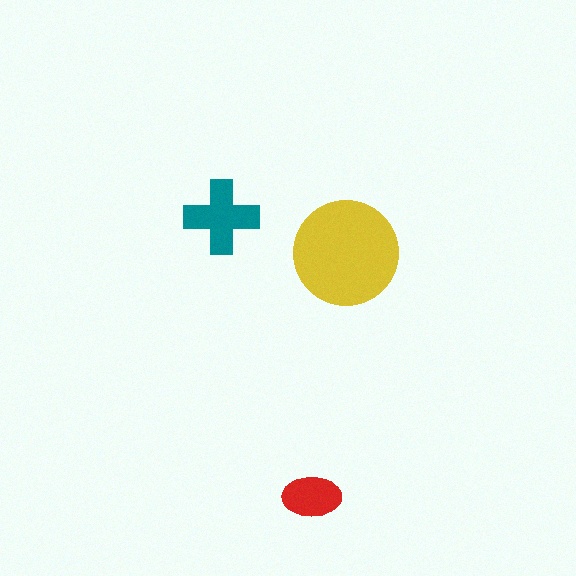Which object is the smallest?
The red ellipse.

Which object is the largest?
The yellow circle.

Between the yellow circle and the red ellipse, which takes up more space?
The yellow circle.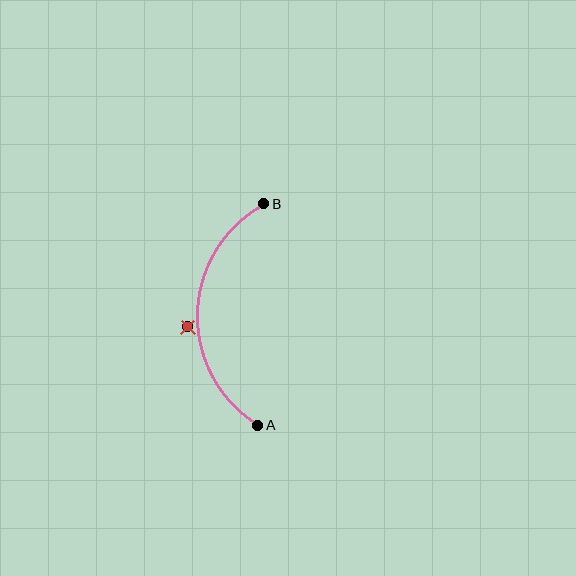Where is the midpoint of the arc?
The arc midpoint is the point on the curve farthest from the straight line joining A and B. It sits to the left of that line.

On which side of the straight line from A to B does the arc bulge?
The arc bulges to the left of the straight line connecting A and B.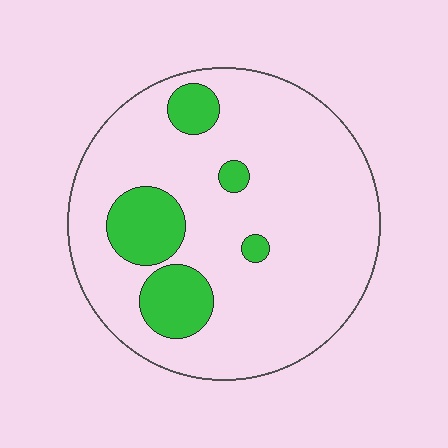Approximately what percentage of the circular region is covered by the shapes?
Approximately 15%.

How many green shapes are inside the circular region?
5.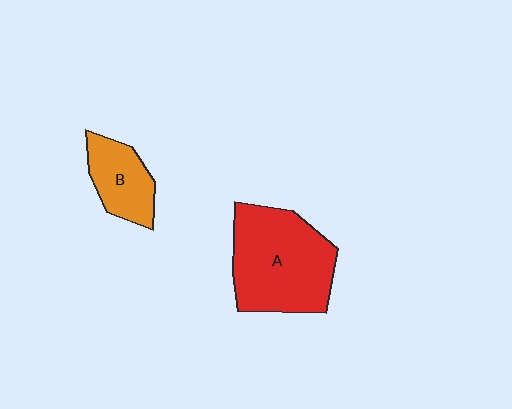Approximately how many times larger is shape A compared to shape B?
Approximately 2.2 times.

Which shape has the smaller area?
Shape B (orange).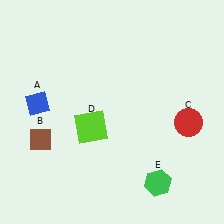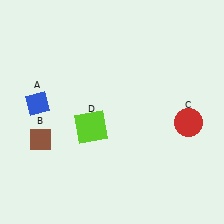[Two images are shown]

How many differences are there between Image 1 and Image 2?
There is 1 difference between the two images.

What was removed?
The green hexagon (E) was removed in Image 2.